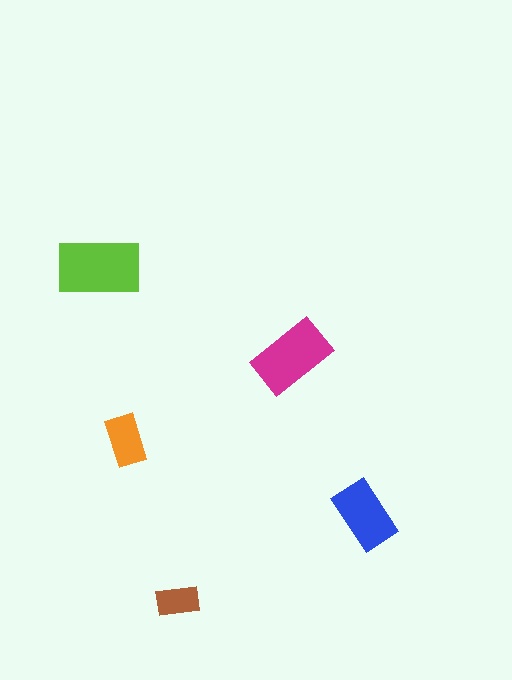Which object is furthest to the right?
The blue rectangle is rightmost.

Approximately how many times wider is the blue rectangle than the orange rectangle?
About 1.5 times wider.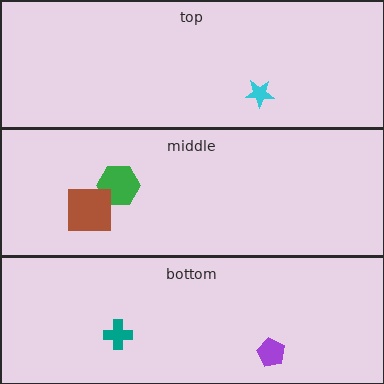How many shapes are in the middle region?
2.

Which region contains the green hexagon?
The middle region.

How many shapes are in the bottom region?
2.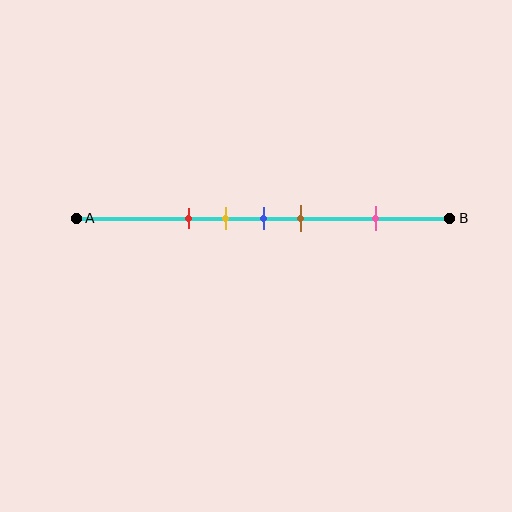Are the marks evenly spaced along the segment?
No, the marks are not evenly spaced.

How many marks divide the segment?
There are 5 marks dividing the segment.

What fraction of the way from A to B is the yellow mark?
The yellow mark is approximately 40% (0.4) of the way from A to B.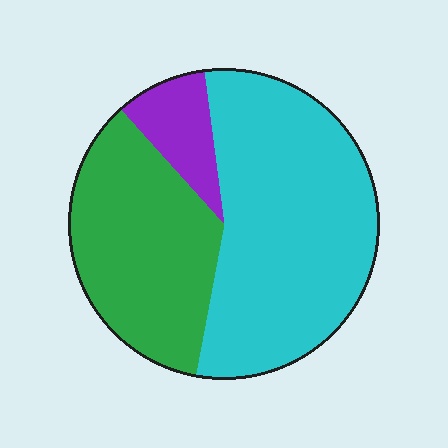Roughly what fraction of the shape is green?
Green takes up between a quarter and a half of the shape.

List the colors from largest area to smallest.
From largest to smallest: cyan, green, purple.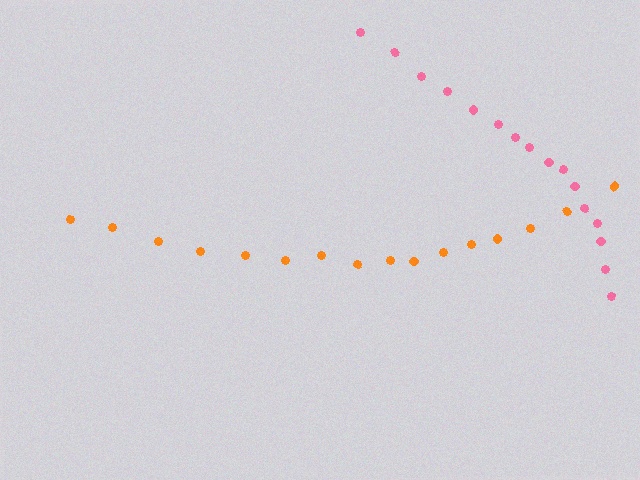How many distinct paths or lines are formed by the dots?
There are 2 distinct paths.